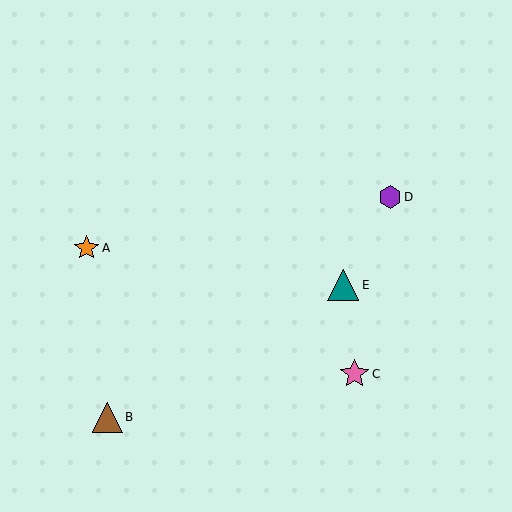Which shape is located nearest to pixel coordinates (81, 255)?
The orange star (labeled A) at (86, 248) is nearest to that location.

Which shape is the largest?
The teal triangle (labeled E) is the largest.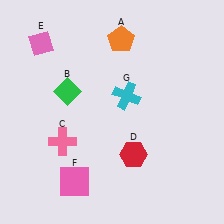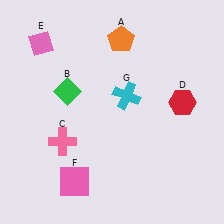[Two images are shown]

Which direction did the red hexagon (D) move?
The red hexagon (D) moved up.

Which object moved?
The red hexagon (D) moved up.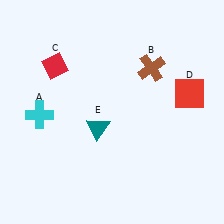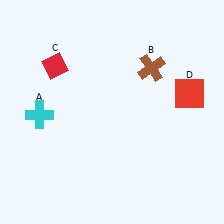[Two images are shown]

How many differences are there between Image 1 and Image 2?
There is 1 difference between the two images.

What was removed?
The teal triangle (E) was removed in Image 2.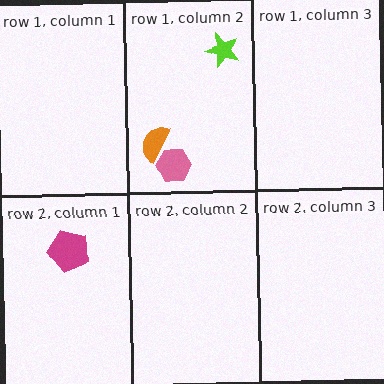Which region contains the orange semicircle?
The row 1, column 2 region.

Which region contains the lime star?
The row 1, column 2 region.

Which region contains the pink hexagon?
The row 1, column 2 region.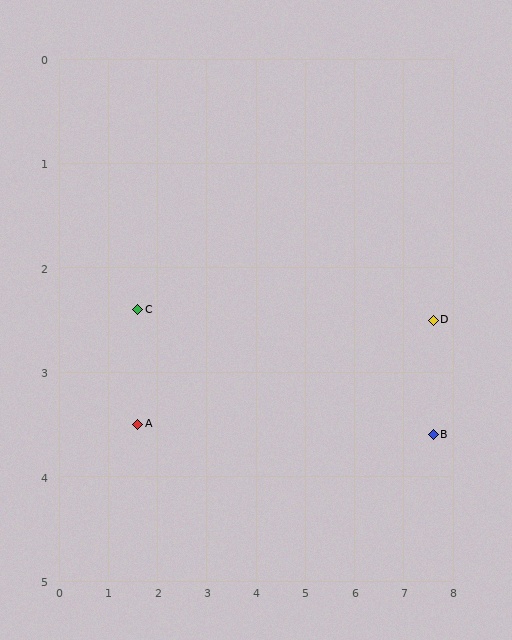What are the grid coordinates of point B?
Point B is at approximately (7.6, 3.6).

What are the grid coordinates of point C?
Point C is at approximately (1.6, 2.4).